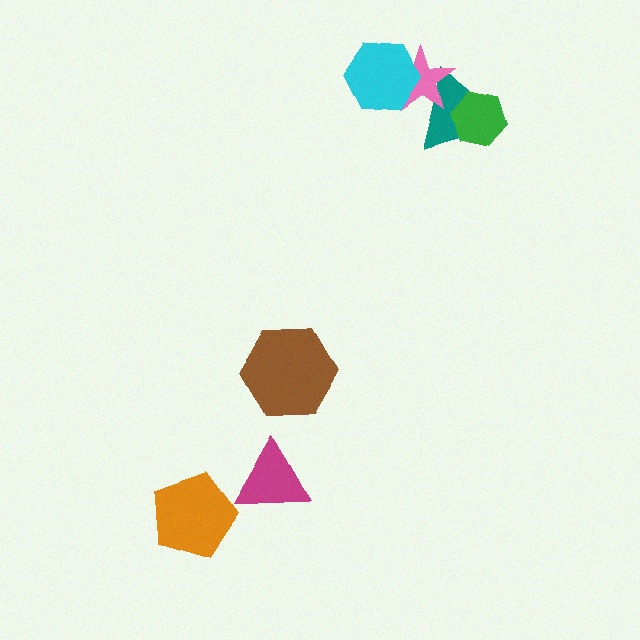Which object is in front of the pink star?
The cyan hexagon is in front of the pink star.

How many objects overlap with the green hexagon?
1 object overlaps with the green hexagon.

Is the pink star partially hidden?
Yes, it is partially covered by another shape.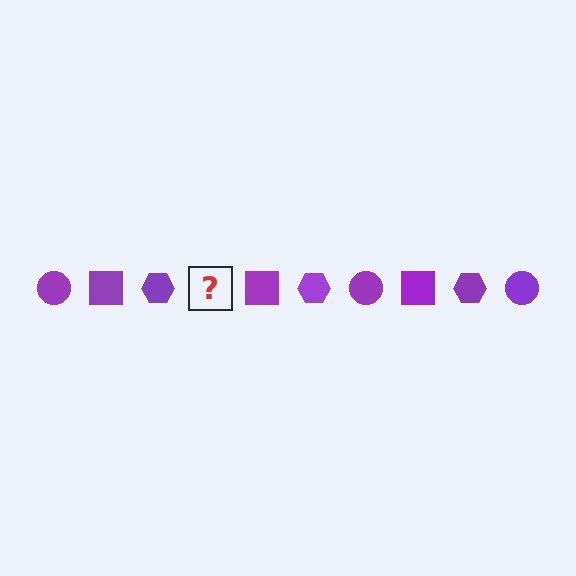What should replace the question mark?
The question mark should be replaced with a purple circle.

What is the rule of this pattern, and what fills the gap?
The rule is that the pattern cycles through circle, square, hexagon shapes in purple. The gap should be filled with a purple circle.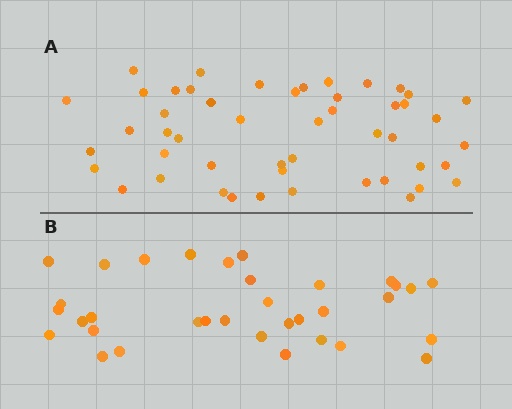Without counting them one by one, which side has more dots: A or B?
Region A (the top region) has more dots.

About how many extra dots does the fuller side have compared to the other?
Region A has approximately 15 more dots than region B.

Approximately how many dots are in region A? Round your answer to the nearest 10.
About 50 dots. (The exact count is 49, which rounds to 50.)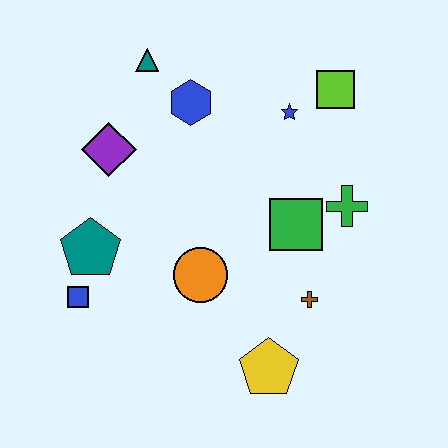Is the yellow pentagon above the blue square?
No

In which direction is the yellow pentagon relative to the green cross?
The yellow pentagon is below the green cross.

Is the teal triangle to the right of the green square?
No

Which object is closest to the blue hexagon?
The teal triangle is closest to the blue hexagon.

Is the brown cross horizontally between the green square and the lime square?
Yes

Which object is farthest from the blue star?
The blue square is farthest from the blue star.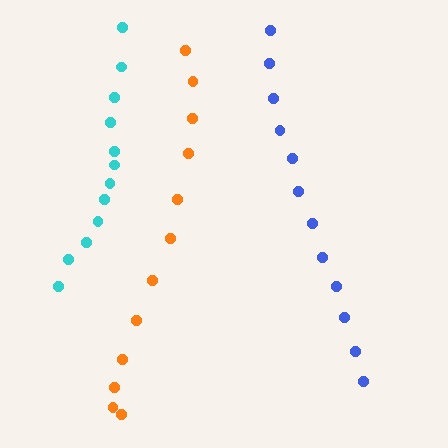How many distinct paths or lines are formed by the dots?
There are 3 distinct paths.